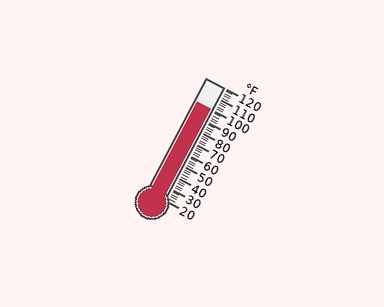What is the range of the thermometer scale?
The thermometer scale ranges from 20°F to 120°F.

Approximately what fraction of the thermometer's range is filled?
The thermometer is filled to approximately 80% of its range.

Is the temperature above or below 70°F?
The temperature is above 70°F.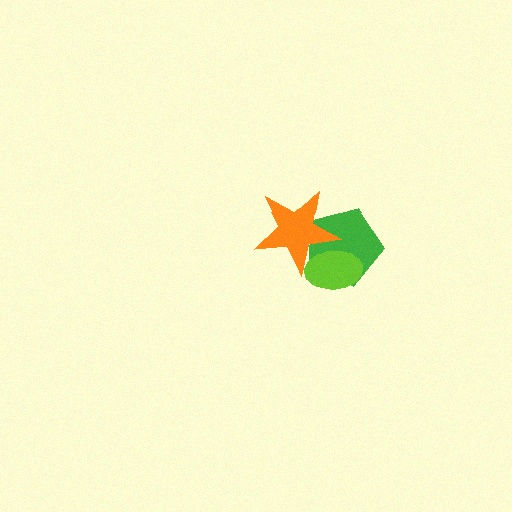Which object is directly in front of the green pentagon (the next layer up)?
The lime ellipse is directly in front of the green pentagon.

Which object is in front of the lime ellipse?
The orange star is in front of the lime ellipse.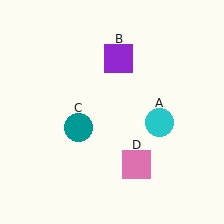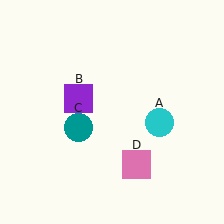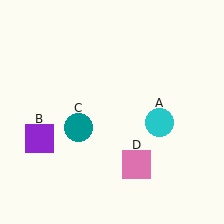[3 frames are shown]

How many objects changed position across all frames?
1 object changed position: purple square (object B).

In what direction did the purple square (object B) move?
The purple square (object B) moved down and to the left.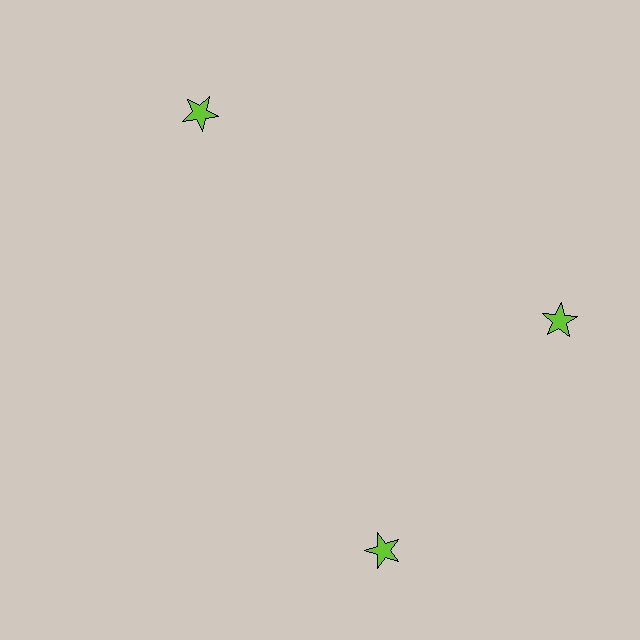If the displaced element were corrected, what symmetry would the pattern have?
It would have 3-fold rotational symmetry — the pattern would map onto itself every 120 degrees.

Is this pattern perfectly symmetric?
No. The 3 lime stars are arranged in a ring, but one element near the 7 o'clock position is rotated out of alignment along the ring, breaking the 3-fold rotational symmetry.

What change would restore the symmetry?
The symmetry would be restored by rotating it back into even spacing with its neighbors so that all 3 stars sit at equal angles and equal distance from the center.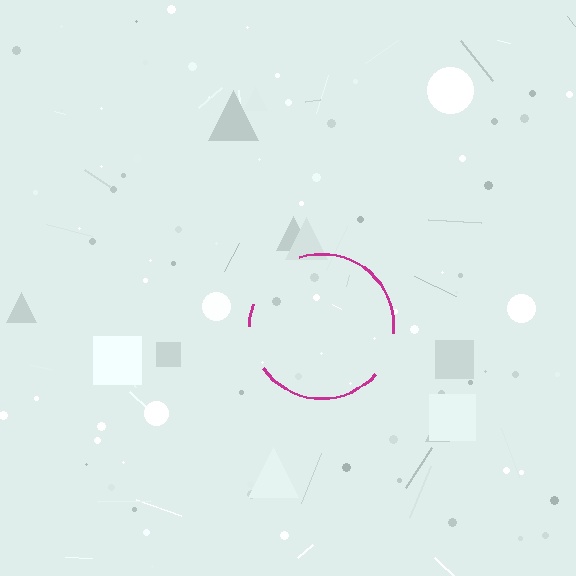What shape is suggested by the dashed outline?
The dashed outline suggests a circle.